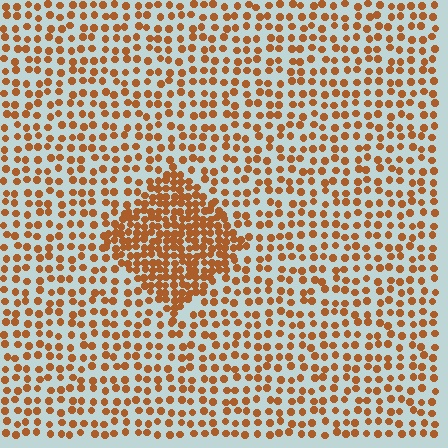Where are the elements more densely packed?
The elements are more densely packed inside the diamond boundary.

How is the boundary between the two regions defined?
The boundary is defined by a change in element density (approximately 2.2x ratio). All elements are the same color, size, and shape.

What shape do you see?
I see a diamond.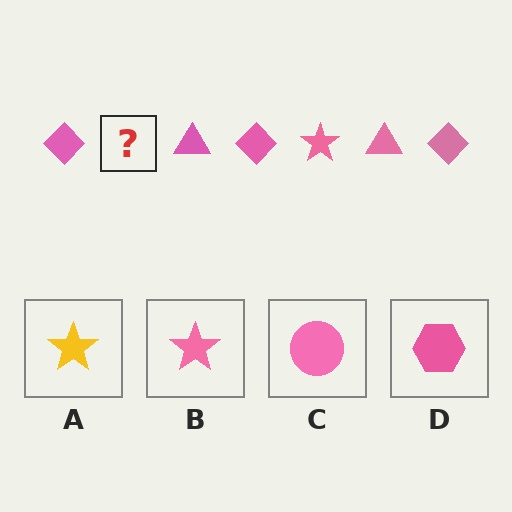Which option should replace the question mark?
Option B.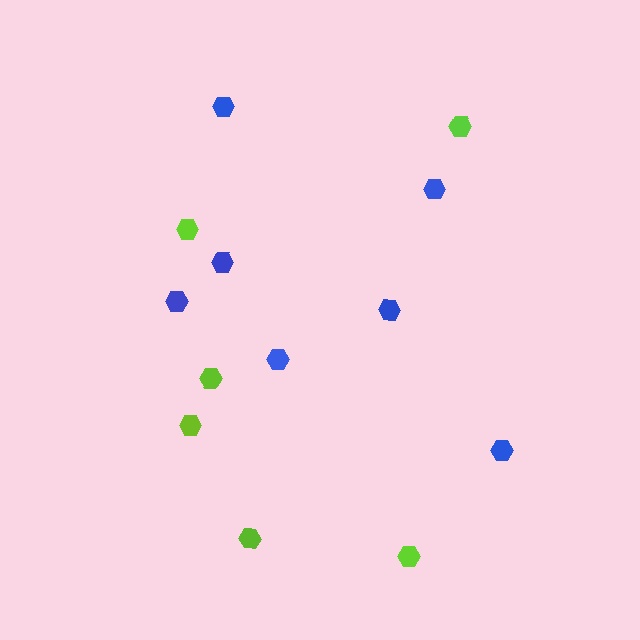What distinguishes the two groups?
There are 2 groups: one group of lime hexagons (6) and one group of blue hexagons (7).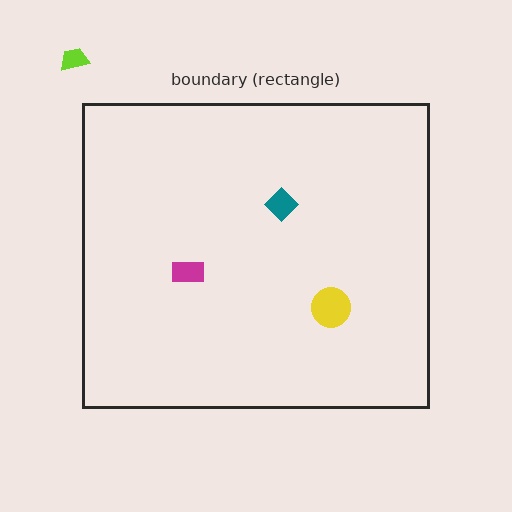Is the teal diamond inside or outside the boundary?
Inside.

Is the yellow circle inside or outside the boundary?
Inside.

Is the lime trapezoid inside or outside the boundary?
Outside.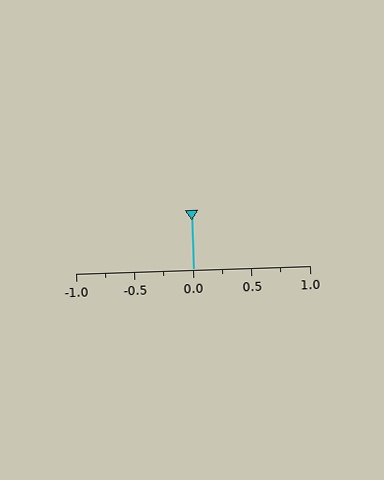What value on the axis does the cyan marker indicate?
The marker indicates approximately 0.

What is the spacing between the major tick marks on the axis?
The major ticks are spaced 0.5 apart.